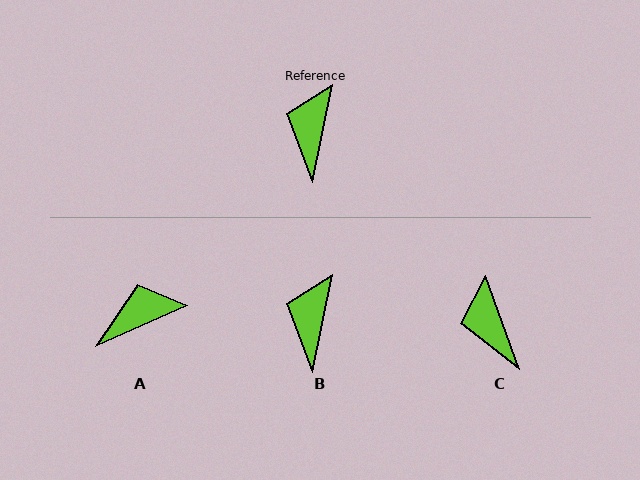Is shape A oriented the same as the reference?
No, it is off by about 54 degrees.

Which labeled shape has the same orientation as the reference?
B.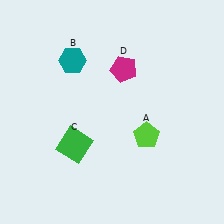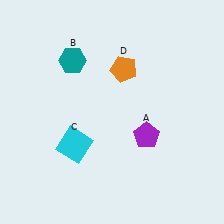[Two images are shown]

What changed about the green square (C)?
In Image 1, C is green. In Image 2, it changed to cyan.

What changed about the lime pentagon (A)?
In Image 1, A is lime. In Image 2, it changed to purple.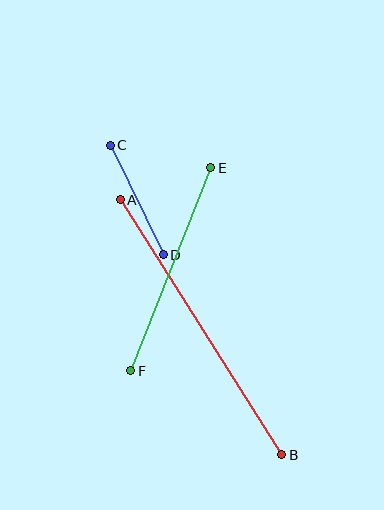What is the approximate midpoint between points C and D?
The midpoint is at approximately (137, 200) pixels.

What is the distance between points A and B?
The distance is approximately 302 pixels.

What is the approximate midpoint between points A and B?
The midpoint is at approximately (201, 327) pixels.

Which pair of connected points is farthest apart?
Points A and B are farthest apart.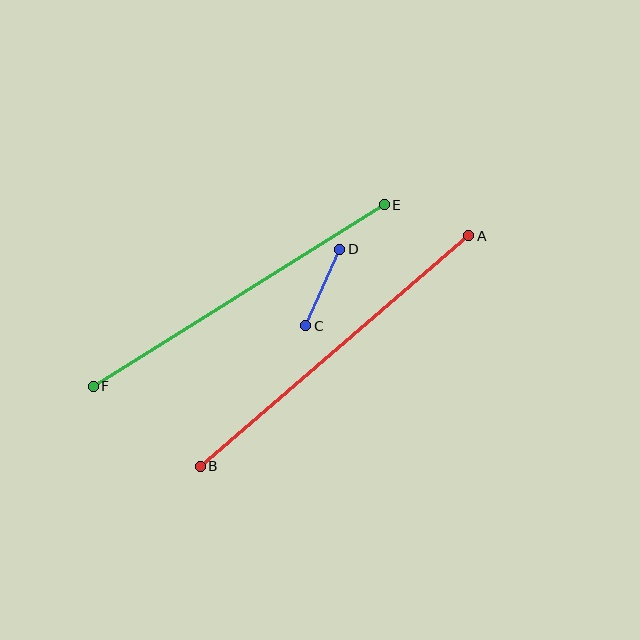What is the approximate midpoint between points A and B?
The midpoint is at approximately (335, 351) pixels.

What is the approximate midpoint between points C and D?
The midpoint is at approximately (323, 288) pixels.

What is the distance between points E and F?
The distance is approximately 343 pixels.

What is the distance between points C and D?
The distance is approximately 84 pixels.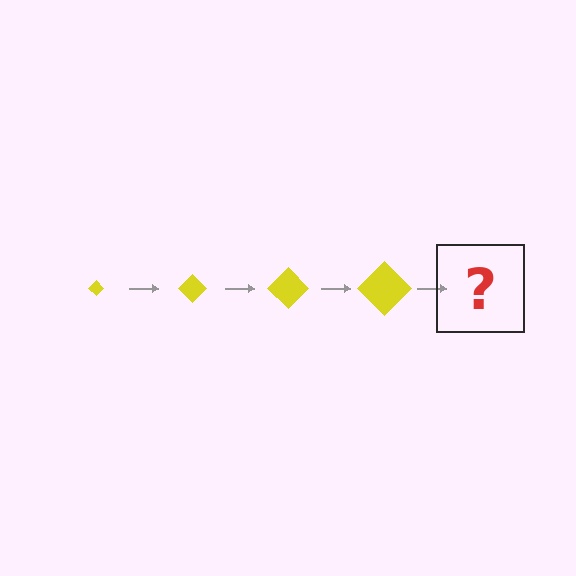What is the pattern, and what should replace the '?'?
The pattern is that the diamond gets progressively larger each step. The '?' should be a yellow diamond, larger than the previous one.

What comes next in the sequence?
The next element should be a yellow diamond, larger than the previous one.